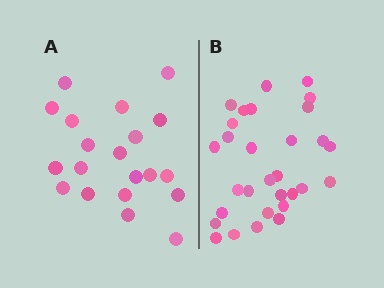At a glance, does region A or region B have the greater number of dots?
Region B (the right region) has more dots.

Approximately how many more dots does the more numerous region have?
Region B has roughly 10 or so more dots than region A.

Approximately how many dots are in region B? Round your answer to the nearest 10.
About 30 dots.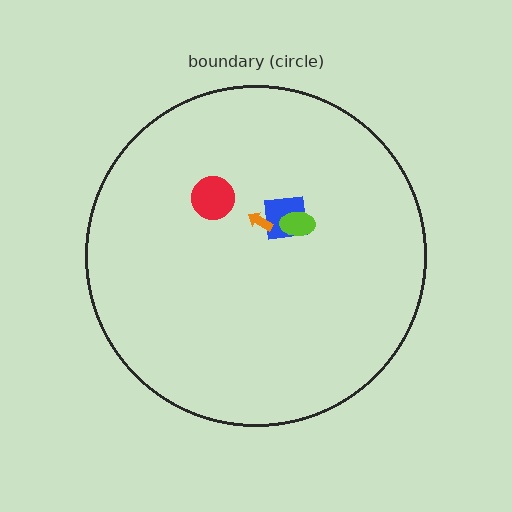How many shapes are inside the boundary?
4 inside, 0 outside.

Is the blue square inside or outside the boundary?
Inside.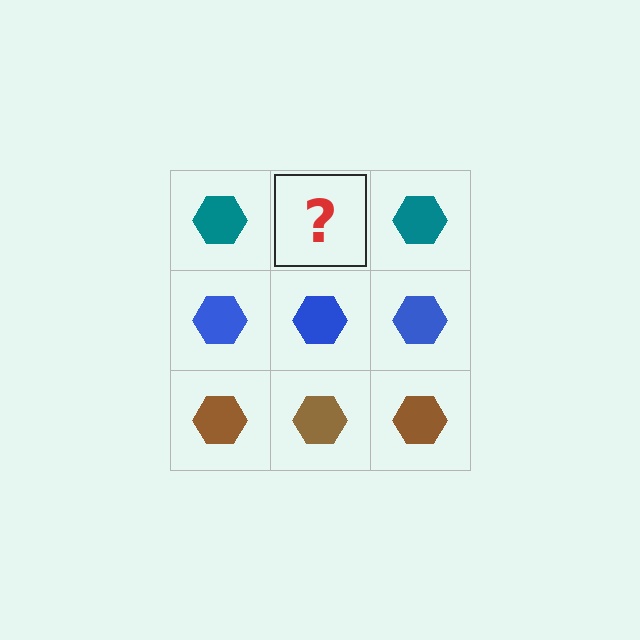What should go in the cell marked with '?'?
The missing cell should contain a teal hexagon.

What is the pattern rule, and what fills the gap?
The rule is that each row has a consistent color. The gap should be filled with a teal hexagon.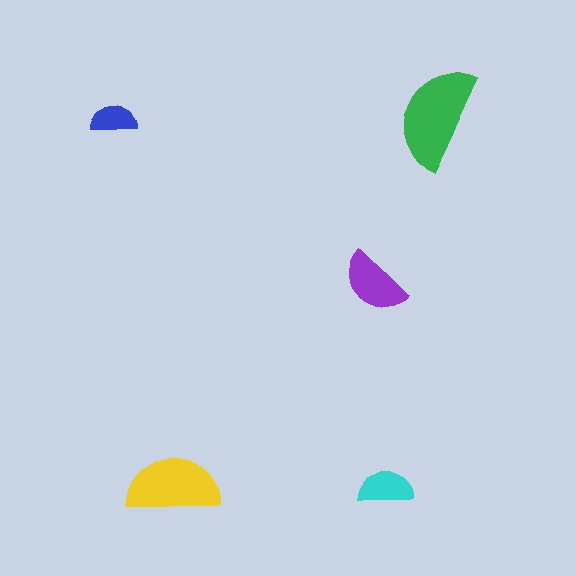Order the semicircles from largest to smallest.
the green one, the yellow one, the purple one, the cyan one, the blue one.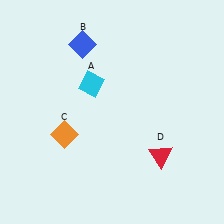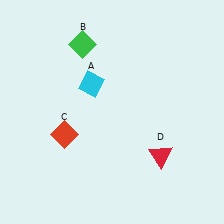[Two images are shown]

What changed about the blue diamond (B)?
In Image 1, B is blue. In Image 2, it changed to green.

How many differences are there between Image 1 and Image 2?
There are 2 differences between the two images.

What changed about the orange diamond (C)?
In Image 1, C is orange. In Image 2, it changed to red.